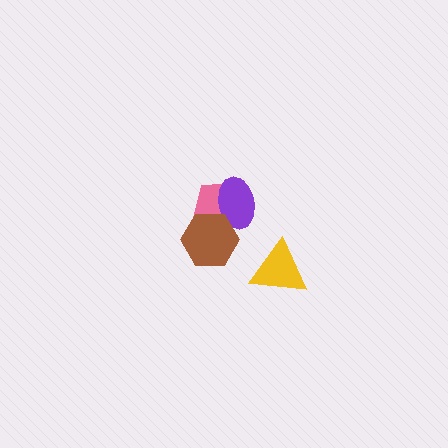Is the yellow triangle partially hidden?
No, no other shape covers it.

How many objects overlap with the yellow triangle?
0 objects overlap with the yellow triangle.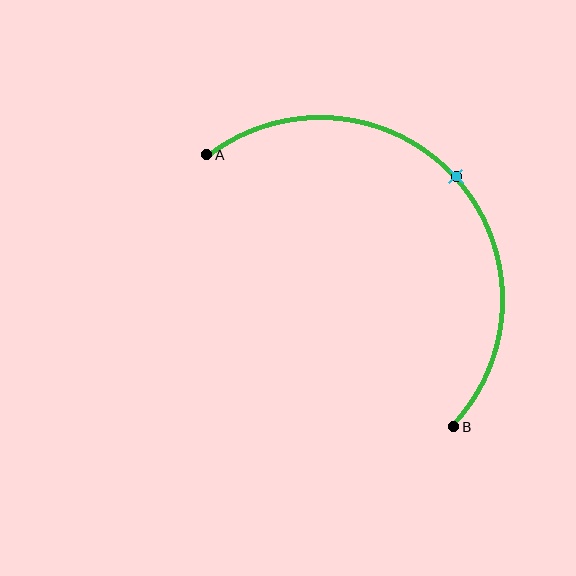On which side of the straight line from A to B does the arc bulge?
The arc bulges above and to the right of the straight line connecting A and B.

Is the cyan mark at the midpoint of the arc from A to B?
Yes. The cyan mark lies on the arc at equal arc-length from both A and B — it is the arc midpoint.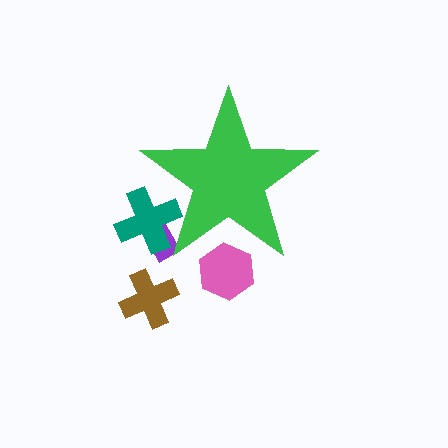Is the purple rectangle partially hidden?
Yes, the purple rectangle is partially hidden behind the green star.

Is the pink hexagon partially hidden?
Yes, the pink hexagon is partially hidden behind the green star.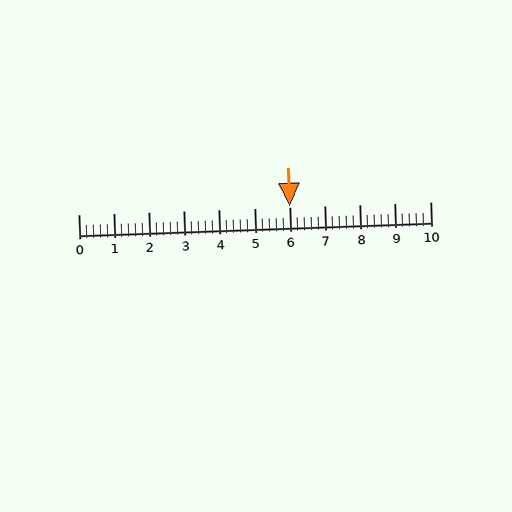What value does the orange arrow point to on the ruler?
The orange arrow points to approximately 6.0.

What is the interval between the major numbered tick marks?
The major tick marks are spaced 1 units apart.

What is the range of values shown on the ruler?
The ruler shows values from 0 to 10.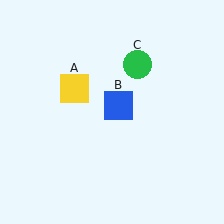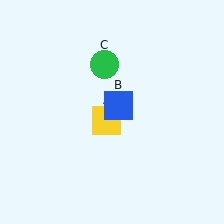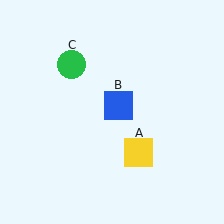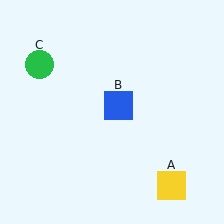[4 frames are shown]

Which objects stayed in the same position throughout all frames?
Blue square (object B) remained stationary.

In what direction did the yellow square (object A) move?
The yellow square (object A) moved down and to the right.